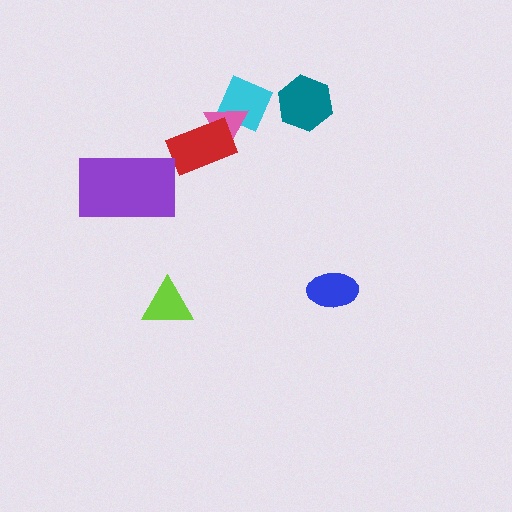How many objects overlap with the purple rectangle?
0 objects overlap with the purple rectangle.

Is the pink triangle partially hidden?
Yes, it is partially covered by another shape.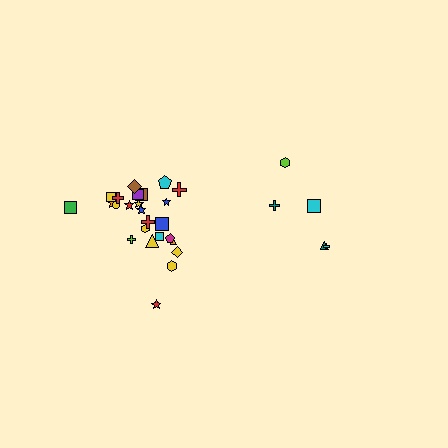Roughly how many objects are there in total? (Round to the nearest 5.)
Roughly 30 objects in total.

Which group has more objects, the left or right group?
The left group.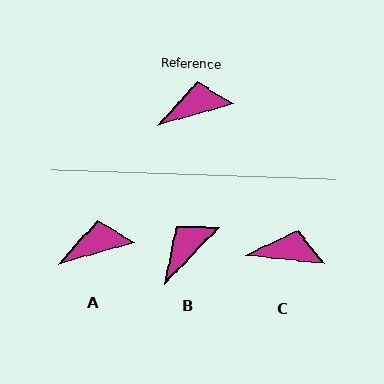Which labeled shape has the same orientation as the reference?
A.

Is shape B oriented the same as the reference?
No, it is off by about 30 degrees.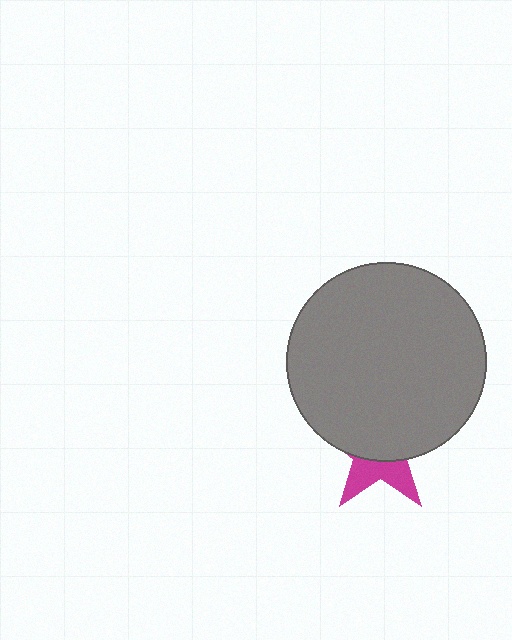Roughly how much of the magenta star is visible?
A small part of it is visible (roughly 36%).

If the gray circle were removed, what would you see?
You would see the complete magenta star.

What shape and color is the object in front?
The object in front is a gray circle.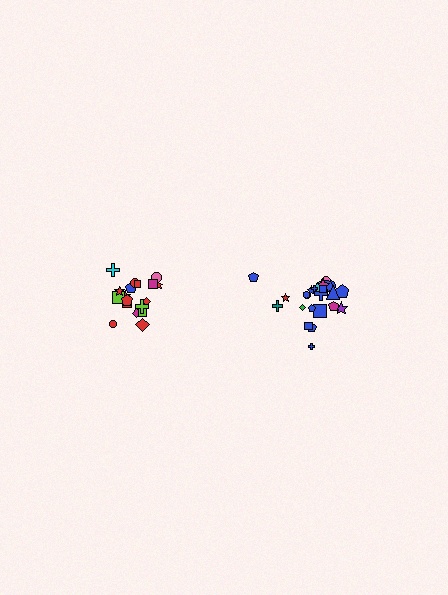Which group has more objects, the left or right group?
The right group.